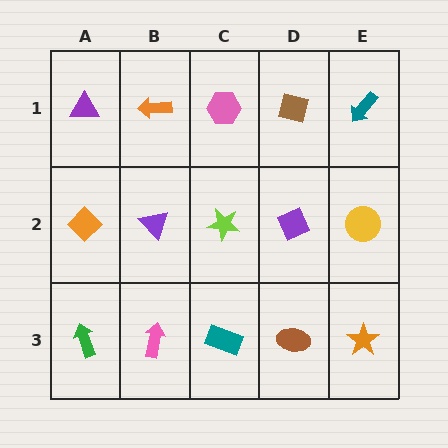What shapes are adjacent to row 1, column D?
A purple diamond (row 2, column D), a pink hexagon (row 1, column C), a teal arrow (row 1, column E).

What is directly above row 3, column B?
A purple triangle.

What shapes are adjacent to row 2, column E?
A teal arrow (row 1, column E), an orange star (row 3, column E), a purple diamond (row 2, column D).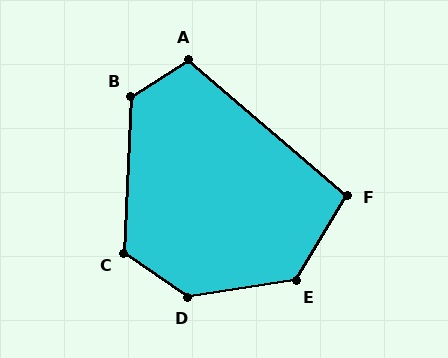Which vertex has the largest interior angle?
D, at approximately 136 degrees.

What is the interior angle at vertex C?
Approximately 123 degrees (obtuse).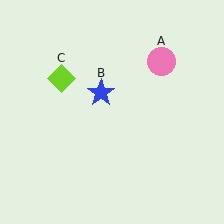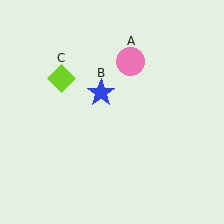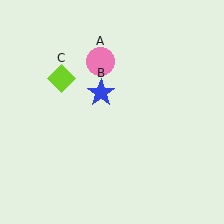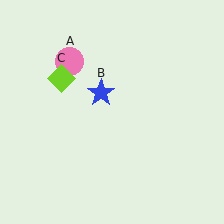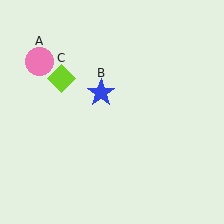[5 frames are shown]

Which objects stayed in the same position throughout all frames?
Blue star (object B) and lime diamond (object C) remained stationary.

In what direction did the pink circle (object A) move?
The pink circle (object A) moved left.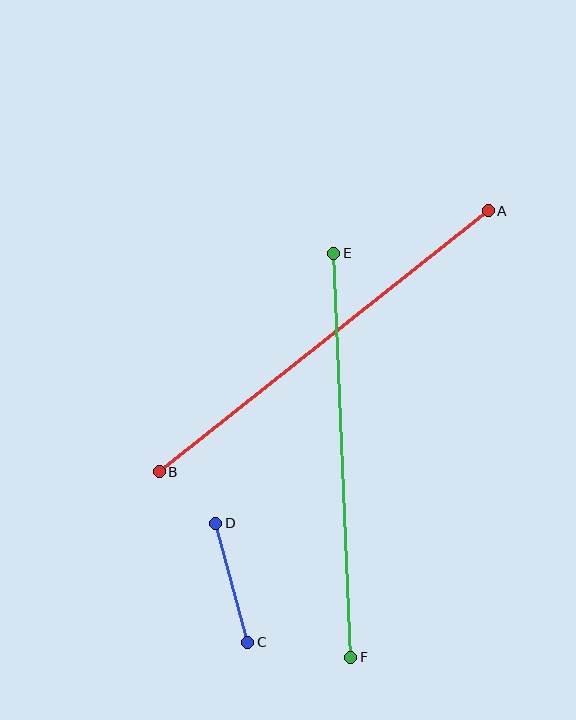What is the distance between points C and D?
The distance is approximately 123 pixels.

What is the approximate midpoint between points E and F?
The midpoint is at approximately (342, 455) pixels.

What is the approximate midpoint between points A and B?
The midpoint is at approximately (324, 341) pixels.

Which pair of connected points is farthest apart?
Points A and B are farthest apart.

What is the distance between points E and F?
The distance is approximately 404 pixels.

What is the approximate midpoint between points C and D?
The midpoint is at approximately (232, 583) pixels.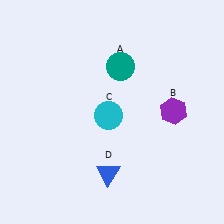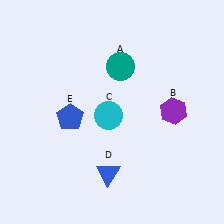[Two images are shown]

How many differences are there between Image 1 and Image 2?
There is 1 difference between the two images.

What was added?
A blue pentagon (E) was added in Image 2.